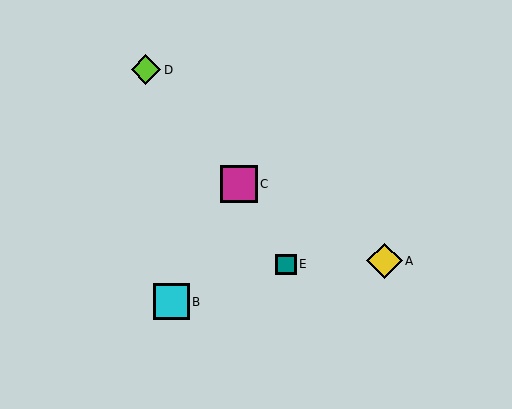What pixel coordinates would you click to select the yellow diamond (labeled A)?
Click at (384, 261) to select the yellow diamond A.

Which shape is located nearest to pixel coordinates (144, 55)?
The lime diamond (labeled D) at (146, 70) is nearest to that location.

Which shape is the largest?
The magenta square (labeled C) is the largest.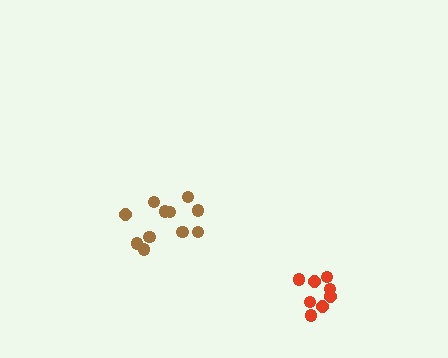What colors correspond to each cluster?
The clusters are colored: brown, red.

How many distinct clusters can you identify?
There are 2 distinct clusters.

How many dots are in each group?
Group 1: 11 dots, Group 2: 8 dots (19 total).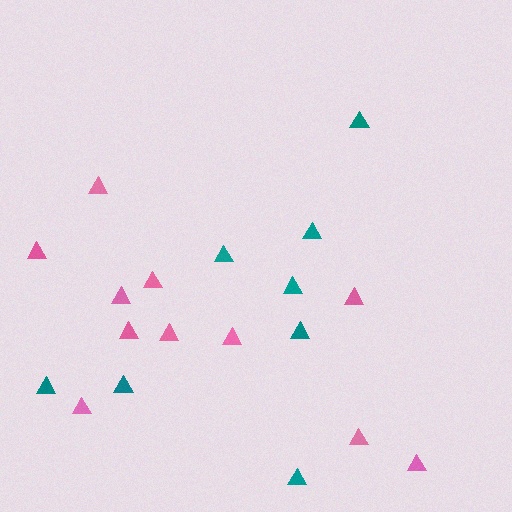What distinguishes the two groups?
There are 2 groups: one group of teal triangles (8) and one group of pink triangles (11).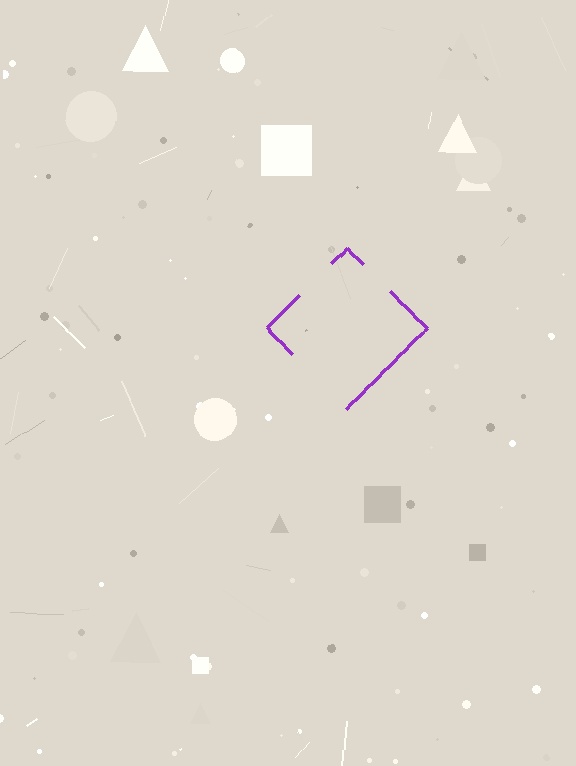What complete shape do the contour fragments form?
The contour fragments form a diamond.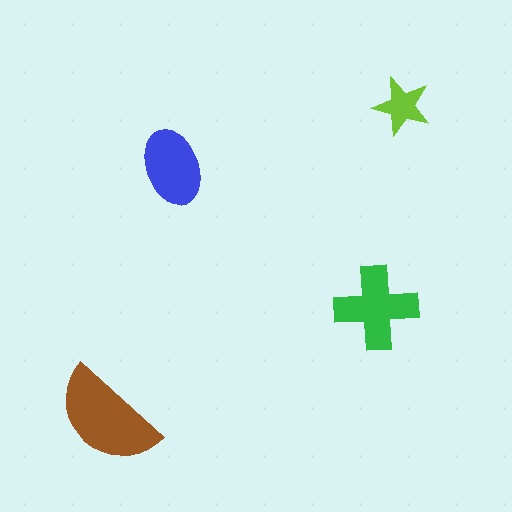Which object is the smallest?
The lime star.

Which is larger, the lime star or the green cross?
The green cross.